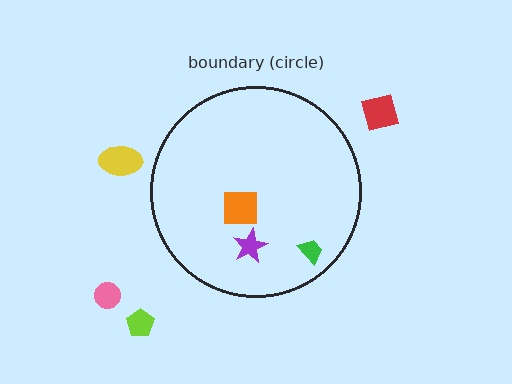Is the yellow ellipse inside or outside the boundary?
Outside.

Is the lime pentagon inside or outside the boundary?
Outside.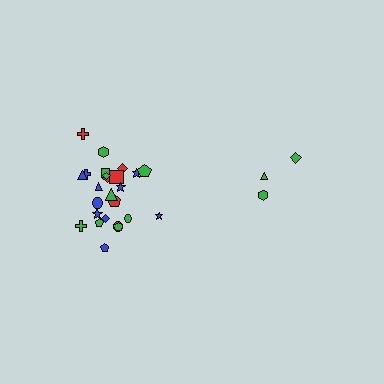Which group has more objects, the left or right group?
The left group.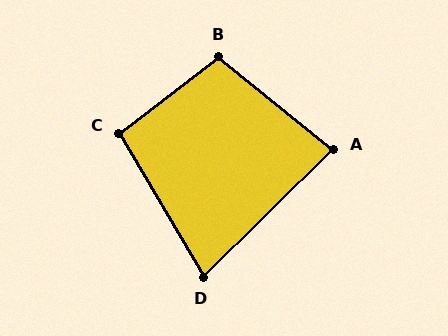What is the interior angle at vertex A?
Approximately 83 degrees (acute).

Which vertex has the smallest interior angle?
D, at approximately 76 degrees.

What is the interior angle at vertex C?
Approximately 97 degrees (obtuse).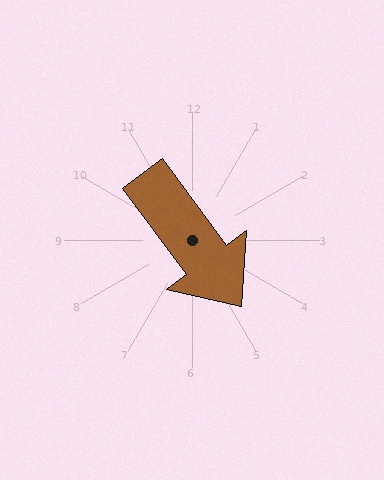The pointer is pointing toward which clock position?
Roughly 5 o'clock.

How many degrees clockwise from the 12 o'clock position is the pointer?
Approximately 144 degrees.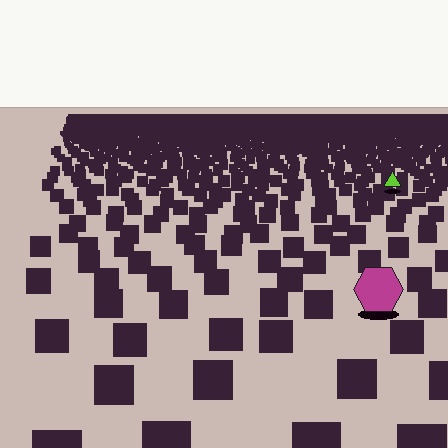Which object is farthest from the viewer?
The lime triangle is farthest from the viewer. It appears smaller and the ground texture around it is denser.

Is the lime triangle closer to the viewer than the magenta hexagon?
No. The magenta hexagon is closer — you can tell from the texture gradient: the ground texture is coarser near it.